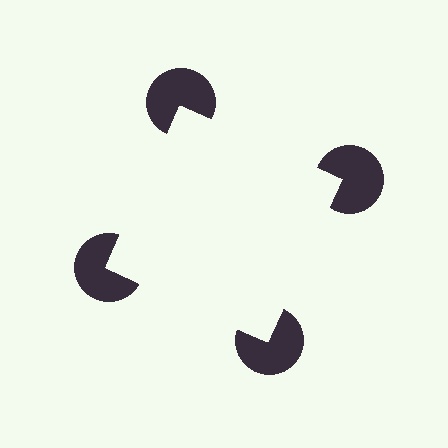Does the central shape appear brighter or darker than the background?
It typically appears slightly brighter than the background, even though no actual brightness change is drawn.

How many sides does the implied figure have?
4 sides.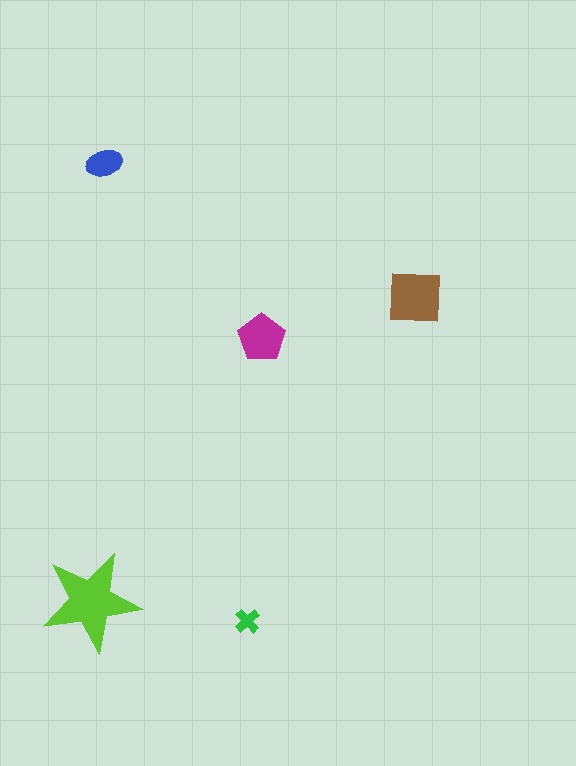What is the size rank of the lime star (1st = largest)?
1st.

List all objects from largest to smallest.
The lime star, the brown square, the magenta pentagon, the blue ellipse, the green cross.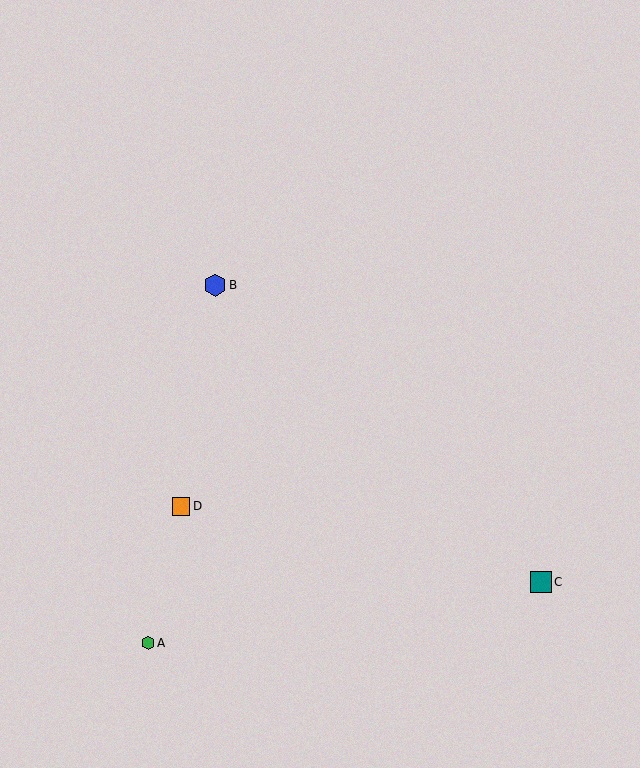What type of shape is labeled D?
Shape D is an orange square.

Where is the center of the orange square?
The center of the orange square is at (181, 506).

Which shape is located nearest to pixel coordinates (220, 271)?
The blue hexagon (labeled B) at (215, 285) is nearest to that location.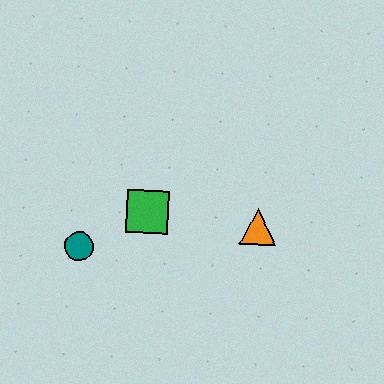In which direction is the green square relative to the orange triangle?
The green square is to the left of the orange triangle.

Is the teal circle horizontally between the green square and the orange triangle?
No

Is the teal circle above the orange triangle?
No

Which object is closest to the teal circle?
The green square is closest to the teal circle.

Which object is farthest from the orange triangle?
The teal circle is farthest from the orange triangle.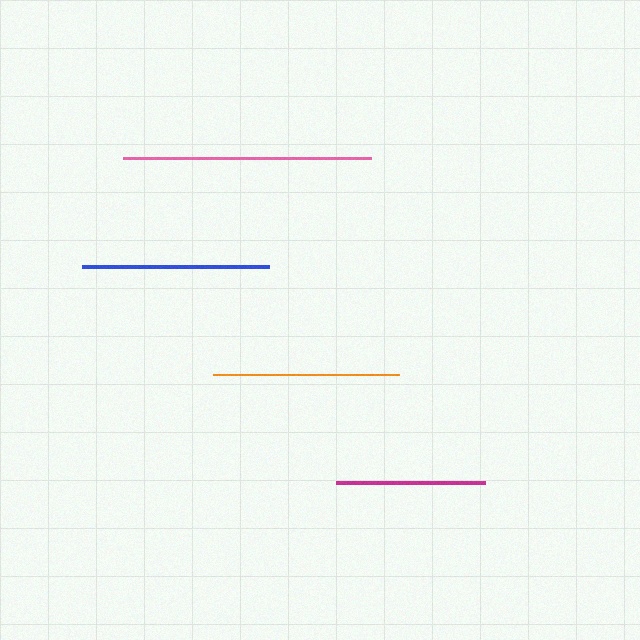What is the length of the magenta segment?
The magenta segment is approximately 149 pixels long.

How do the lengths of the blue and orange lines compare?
The blue and orange lines are approximately the same length.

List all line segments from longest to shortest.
From longest to shortest: pink, blue, orange, magenta.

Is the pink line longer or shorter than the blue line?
The pink line is longer than the blue line.